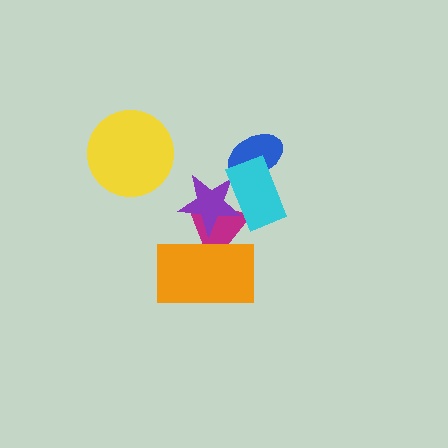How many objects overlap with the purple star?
3 objects overlap with the purple star.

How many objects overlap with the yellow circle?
0 objects overlap with the yellow circle.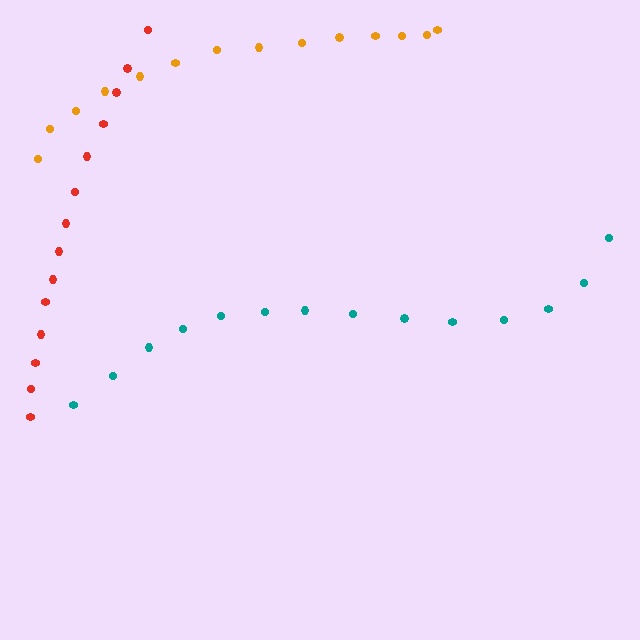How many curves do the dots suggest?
There are 3 distinct paths.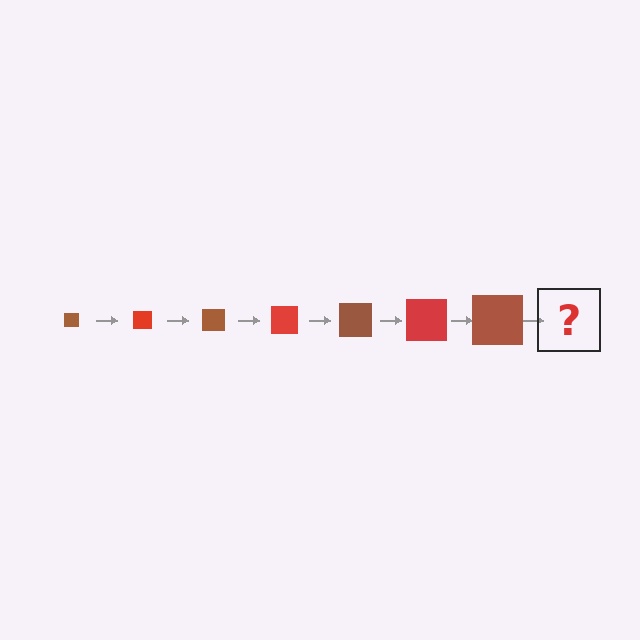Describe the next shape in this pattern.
It should be a red square, larger than the previous one.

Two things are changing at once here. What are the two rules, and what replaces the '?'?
The two rules are that the square grows larger each step and the color cycles through brown and red. The '?' should be a red square, larger than the previous one.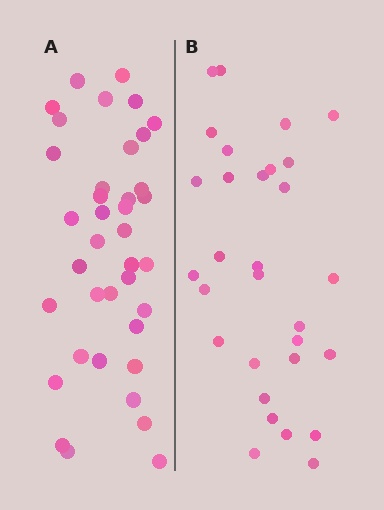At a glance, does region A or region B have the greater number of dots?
Region A (the left region) has more dots.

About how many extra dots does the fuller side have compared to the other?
Region A has roughly 8 or so more dots than region B.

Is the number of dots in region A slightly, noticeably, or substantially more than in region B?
Region A has noticeably more, but not dramatically so. The ratio is roughly 1.3 to 1.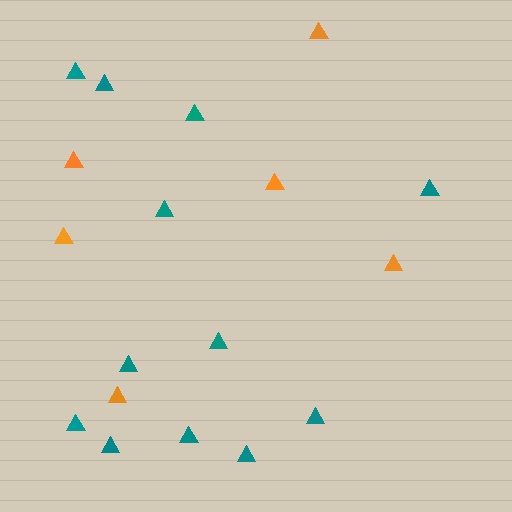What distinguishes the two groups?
There are 2 groups: one group of orange triangles (6) and one group of teal triangles (12).